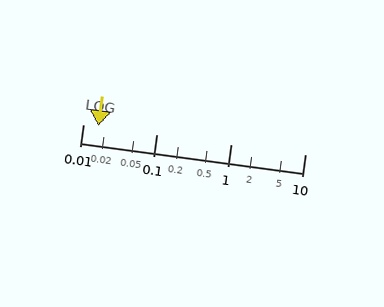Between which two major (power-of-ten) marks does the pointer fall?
The pointer is between 0.01 and 0.1.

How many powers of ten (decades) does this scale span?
The scale spans 3 decades, from 0.01 to 10.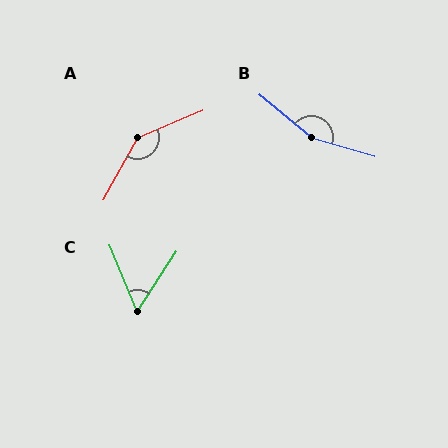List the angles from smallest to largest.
C (55°), A (141°), B (156°).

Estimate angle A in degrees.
Approximately 141 degrees.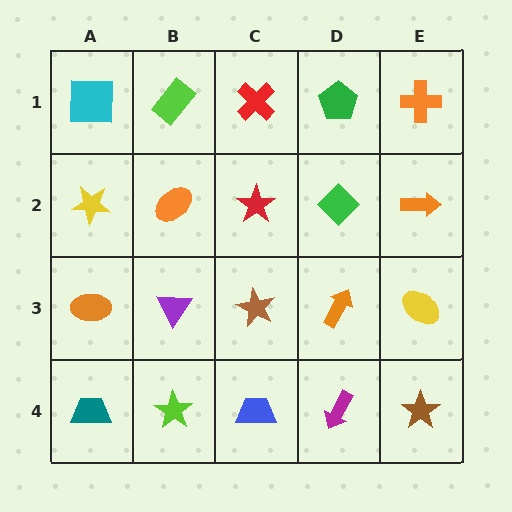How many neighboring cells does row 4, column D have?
3.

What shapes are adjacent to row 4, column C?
A brown star (row 3, column C), a lime star (row 4, column B), a magenta arrow (row 4, column D).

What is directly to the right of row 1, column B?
A red cross.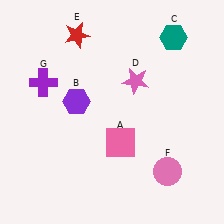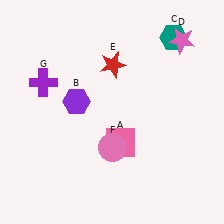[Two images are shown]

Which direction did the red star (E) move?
The red star (E) moved right.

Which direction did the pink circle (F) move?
The pink circle (F) moved left.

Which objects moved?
The objects that moved are: the pink star (D), the red star (E), the pink circle (F).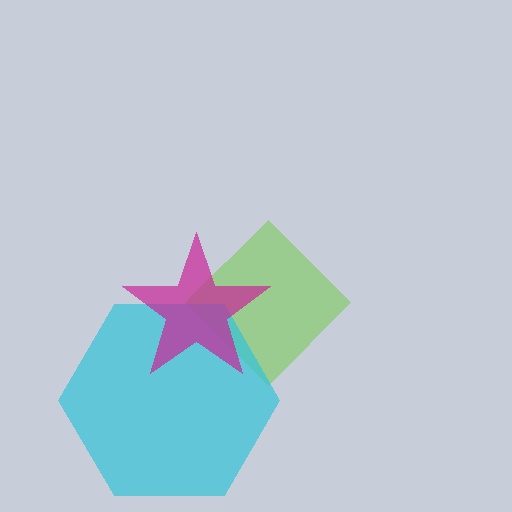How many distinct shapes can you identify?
There are 3 distinct shapes: a lime diamond, a cyan hexagon, a magenta star.